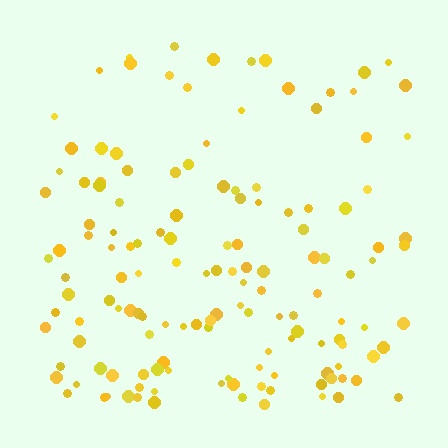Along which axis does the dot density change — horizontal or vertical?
Vertical.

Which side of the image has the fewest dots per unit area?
The top.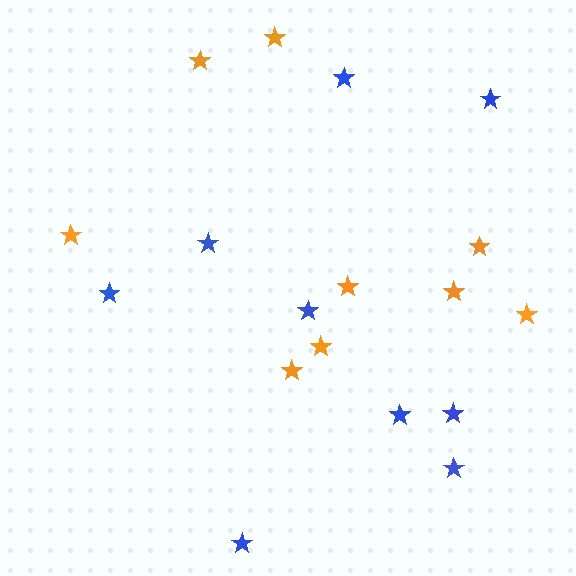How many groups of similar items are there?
There are 2 groups: one group of blue stars (9) and one group of orange stars (9).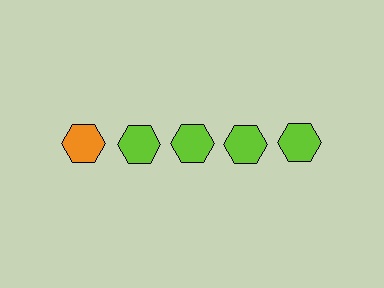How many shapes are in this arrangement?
There are 5 shapes arranged in a grid pattern.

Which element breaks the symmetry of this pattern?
The orange hexagon in the top row, leftmost column breaks the symmetry. All other shapes are lime hexagons.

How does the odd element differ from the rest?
It has a different color: orange instead of lime.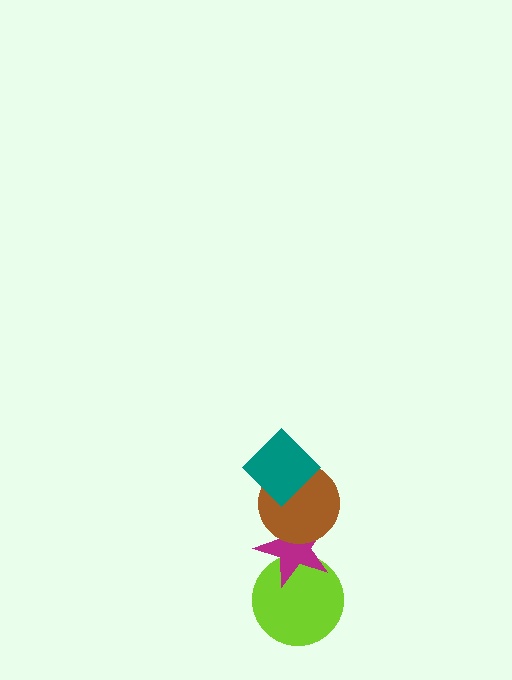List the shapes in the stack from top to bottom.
From top to bottom: the teal diamond, the brown circle, the magenta star, the lime circle.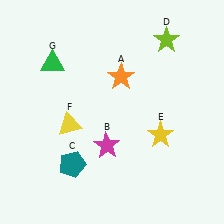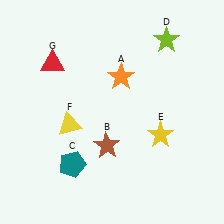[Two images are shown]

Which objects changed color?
B changed from magenta to brown. G changed from green to red.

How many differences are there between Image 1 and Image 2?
There are 2 differences between the two images.